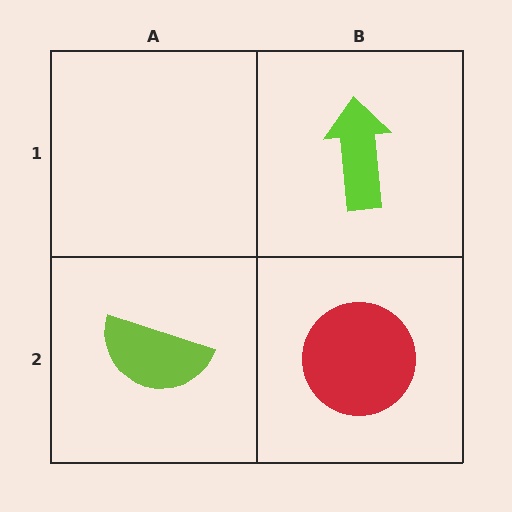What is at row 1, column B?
A lime arrow.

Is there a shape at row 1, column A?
No, that cell is empty.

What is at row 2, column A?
A lime semicircle.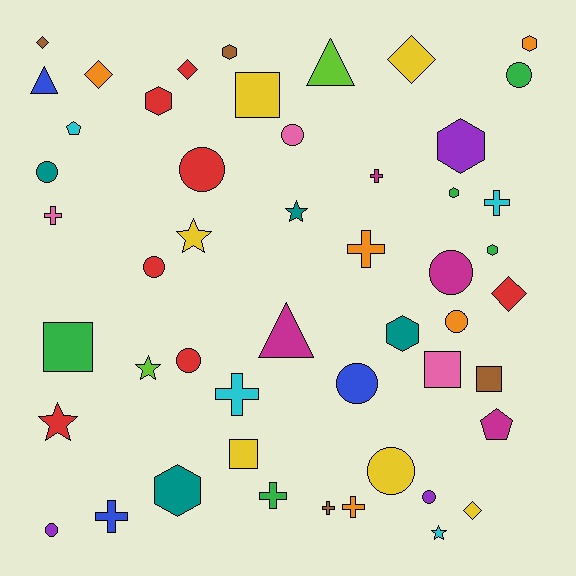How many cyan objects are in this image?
There are 4 cyan objects.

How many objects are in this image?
There are 50 objects.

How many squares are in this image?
There are 5 squares.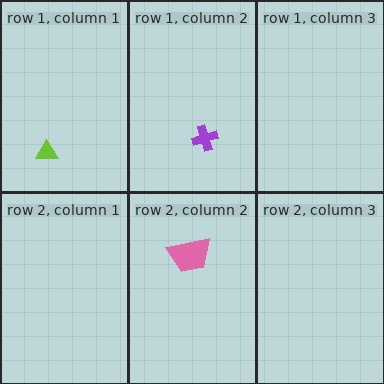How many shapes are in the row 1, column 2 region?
1.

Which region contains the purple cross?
The row 1, column 2 region.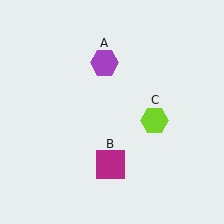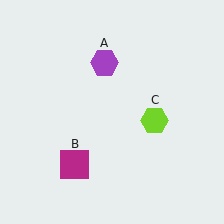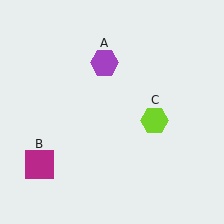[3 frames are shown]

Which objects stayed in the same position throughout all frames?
Purple hexagon (object A) and lime hexagon (object C) remained stationary.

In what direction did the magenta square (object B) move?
The magenta square (object B) moved left.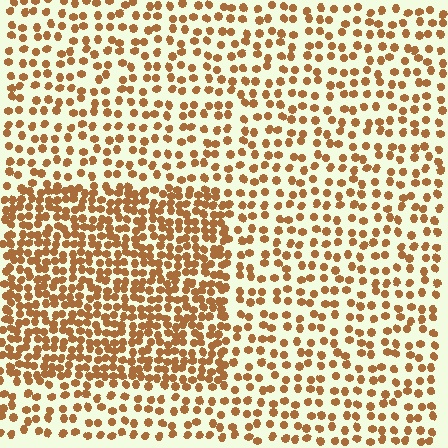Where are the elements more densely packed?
The elements are more densely packed inside the rectangle boundary.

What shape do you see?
I see a rectangle.